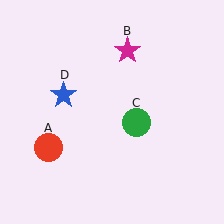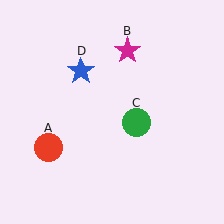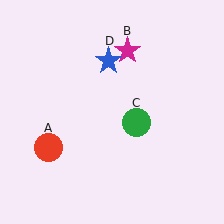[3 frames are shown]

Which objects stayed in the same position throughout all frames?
Red circle (object A) and magenta star (object B) and green circle (object C) remained stationary.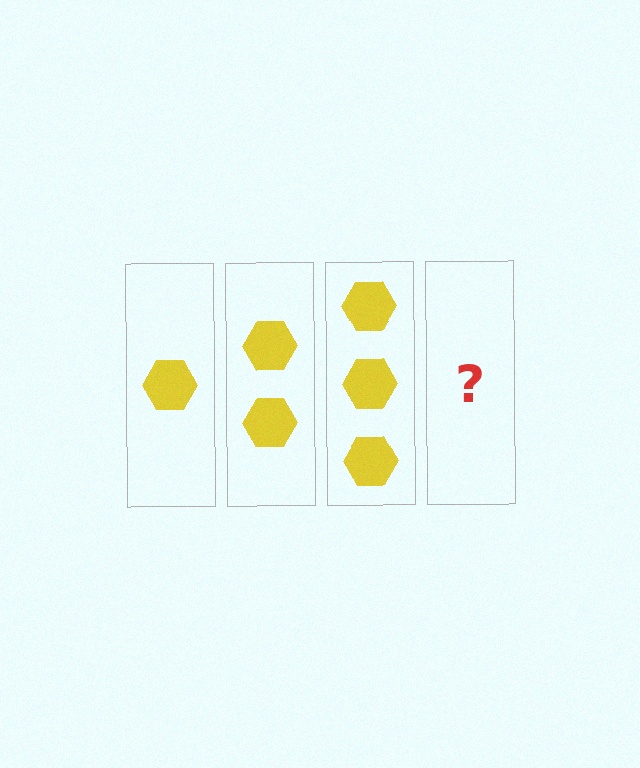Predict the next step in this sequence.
The next step is 4 hexagons.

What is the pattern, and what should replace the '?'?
The pattern is that each step adds one more hexagon. The '?' should be 4 hexagons.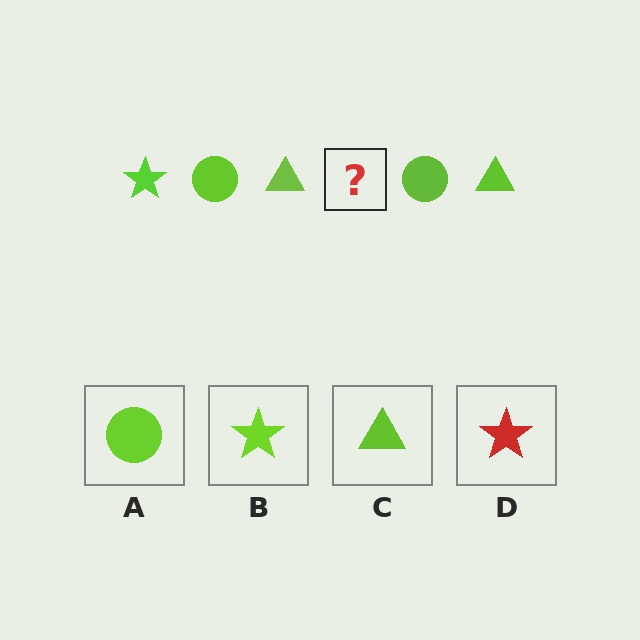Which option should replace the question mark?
Option B.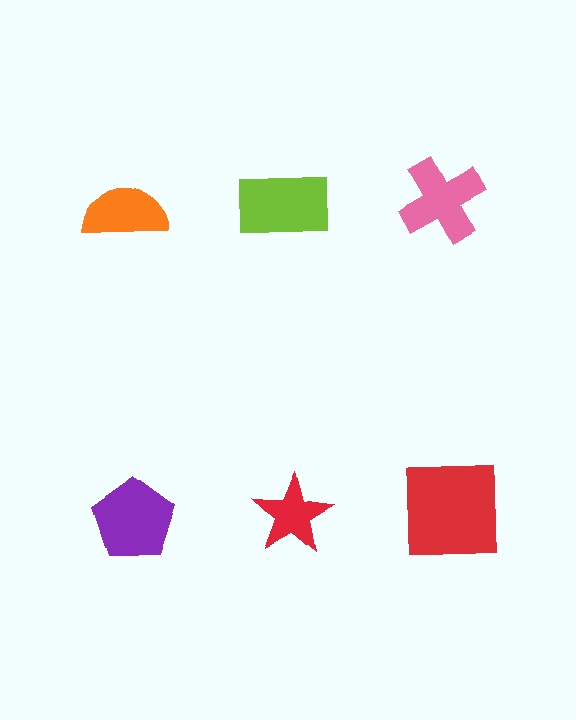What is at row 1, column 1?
An orange semicircle.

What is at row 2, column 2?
A red star.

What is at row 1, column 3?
A pink cross.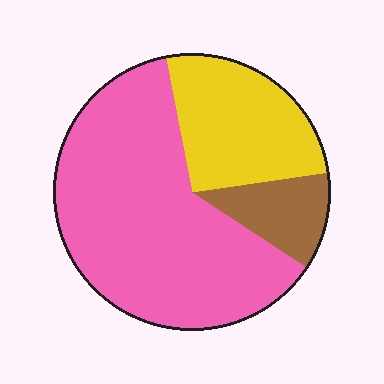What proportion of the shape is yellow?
Yellow covers roughly 25% of the shape.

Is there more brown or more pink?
Pink.